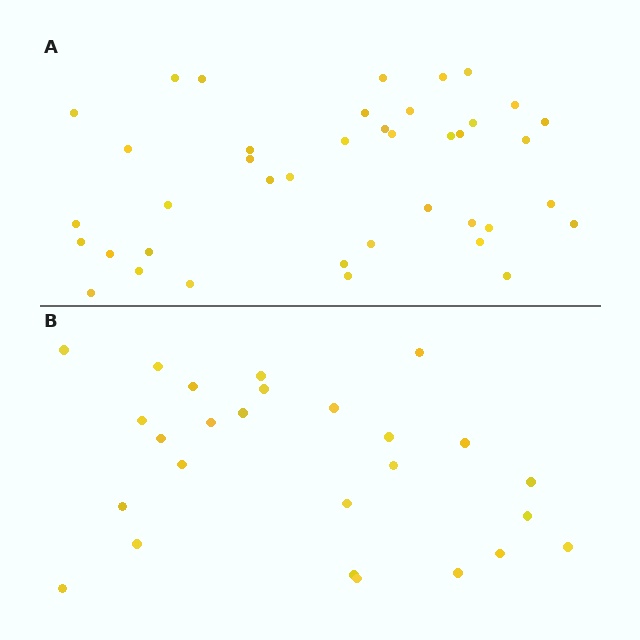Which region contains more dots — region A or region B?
Region A (the top region) has more dots.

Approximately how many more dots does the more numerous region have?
Region A has approximately 15 more dots than region B.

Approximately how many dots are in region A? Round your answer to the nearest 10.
About 40 dots.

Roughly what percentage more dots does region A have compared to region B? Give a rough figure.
About 55% more.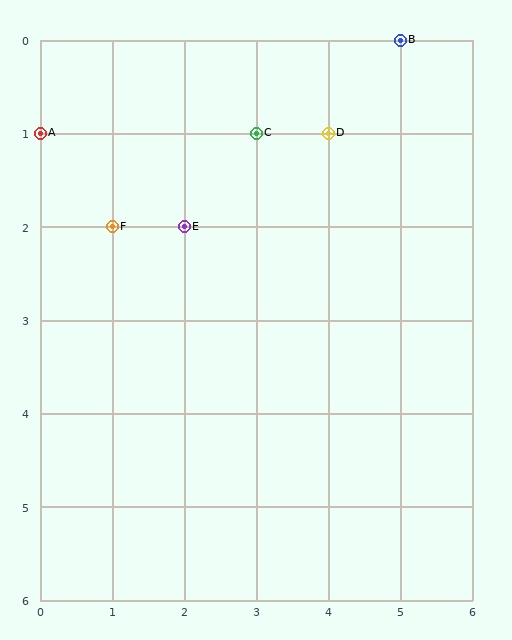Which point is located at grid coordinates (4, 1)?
Point D is at (4, 1).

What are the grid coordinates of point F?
Point F is at grid coordinates (1, 2).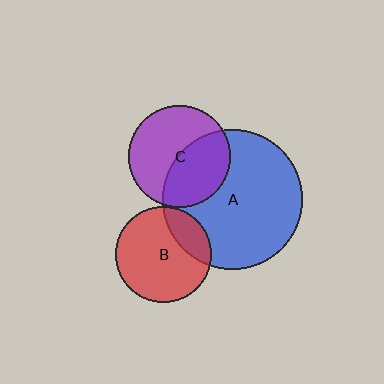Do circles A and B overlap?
Yes.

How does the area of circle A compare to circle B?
Approximately 2.1 times.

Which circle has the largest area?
Circle A (blue).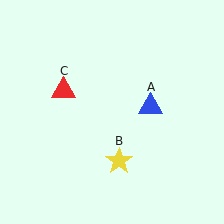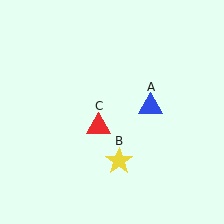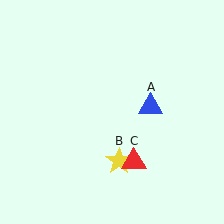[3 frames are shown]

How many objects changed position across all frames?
1 object changed position: red triangle (object C).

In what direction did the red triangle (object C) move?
The red triangle (object C) moved down and to the right.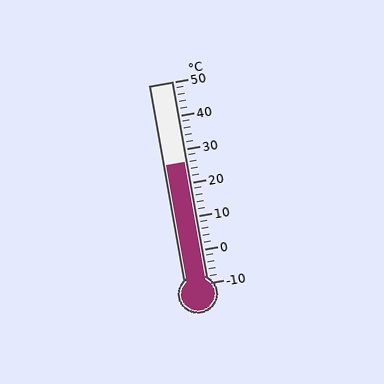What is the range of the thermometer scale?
The thermometer scale ranges from -10°C to 50°C.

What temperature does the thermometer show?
The thermometer shows approximately 26°C.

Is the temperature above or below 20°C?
The temperature is above 20°C.